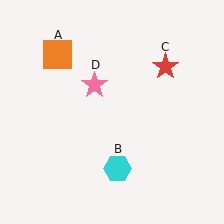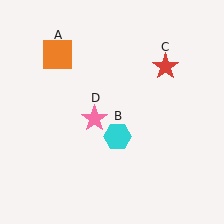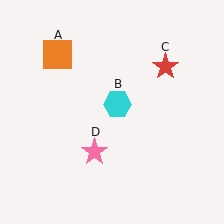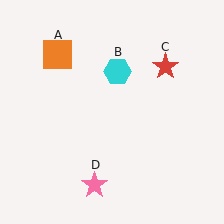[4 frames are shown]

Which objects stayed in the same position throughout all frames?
Orange square (object A) and red star (object C) remained stationary.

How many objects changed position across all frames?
2 objects changed position: cyan hexagon (object B), pink star (object D).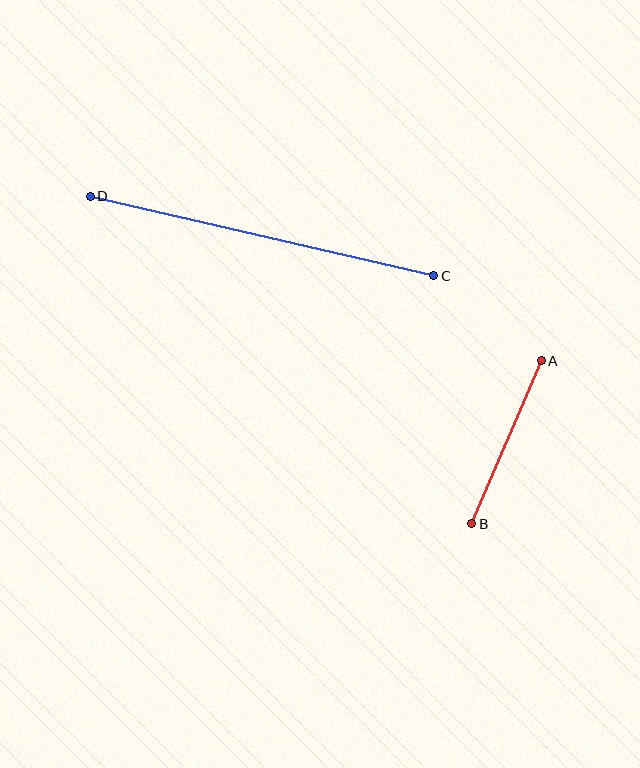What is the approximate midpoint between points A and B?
The midpoint is at approximately (506, 442) pixels.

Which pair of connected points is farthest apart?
Points C and D are farthest apart.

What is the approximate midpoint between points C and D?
The midpoint is at approximately (262, 236) pixels.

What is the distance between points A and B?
The distance is approximately 177 pixels.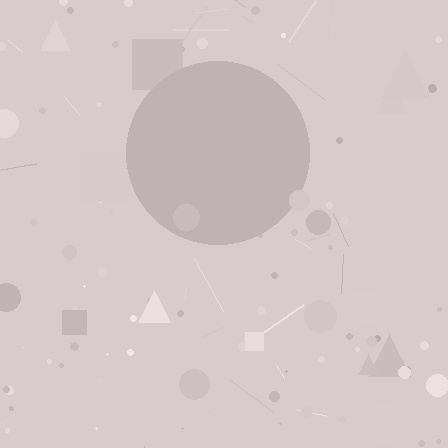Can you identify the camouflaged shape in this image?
The camouflaged shape is a circle.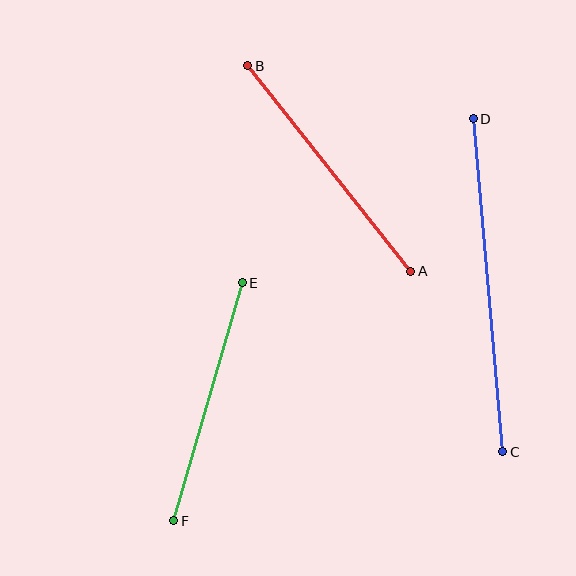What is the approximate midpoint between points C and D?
The midpoint is at approximately (488, 285) pixels.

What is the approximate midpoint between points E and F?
The midpoint is at approximately (208, 402) pixels.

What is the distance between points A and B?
The distance is approximately 262 pixels.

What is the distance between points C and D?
The distance is approximately 334 pixels.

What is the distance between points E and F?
The distance is approximately 248 pixels.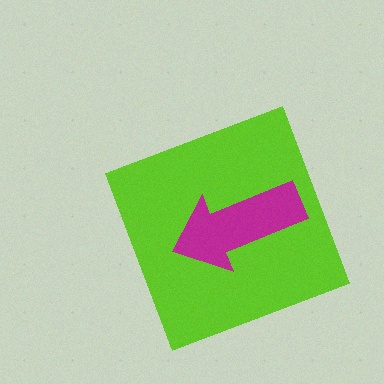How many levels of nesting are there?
2.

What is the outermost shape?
The lime diamond.